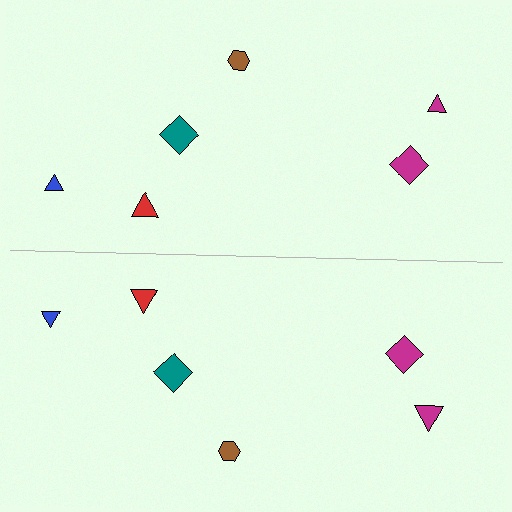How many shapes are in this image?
There are 12 shapes in this image.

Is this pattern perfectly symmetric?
No, the pattern is not perfectly symmetric. The magenta triangle on the bottom side has a different size than its mirror counterpart.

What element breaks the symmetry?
The magenta triangle on the bottom side has a different size than its mirror counterpart.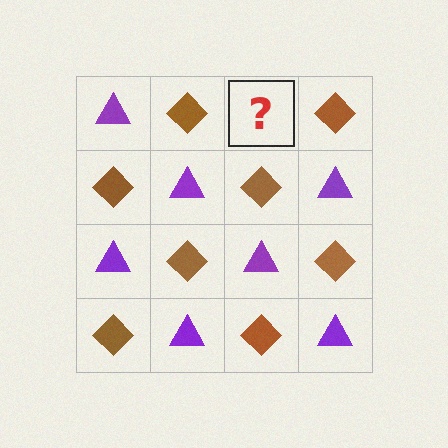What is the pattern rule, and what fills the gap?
The rule is that it alternates purple triangle and brown diamond in a checkerboard pattern. The gap should be filled with a purple triangle.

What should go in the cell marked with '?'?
The missing cell should contain a purple triangle.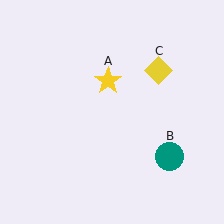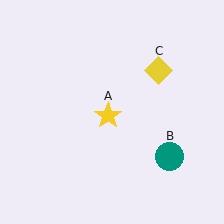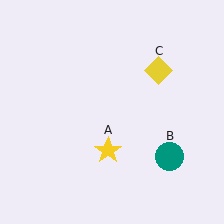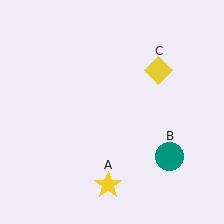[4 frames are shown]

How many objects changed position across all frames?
1 object changed position: yellow star (object A).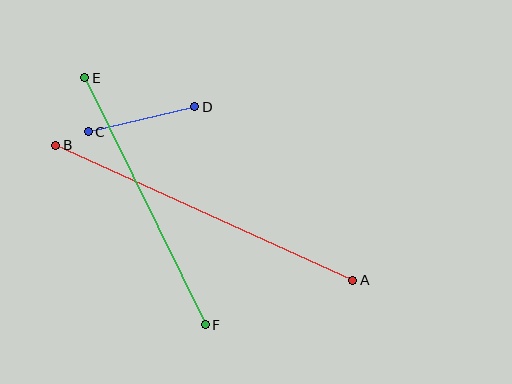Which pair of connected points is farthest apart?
Points A and B are farthest apart.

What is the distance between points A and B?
The distance is approximately 326 pixels.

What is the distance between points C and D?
The distance is approximately 109 pixels.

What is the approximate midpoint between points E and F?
The midpoint is at approximately (145, 201) pixels.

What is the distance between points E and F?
The distance is approximately 275 pixels.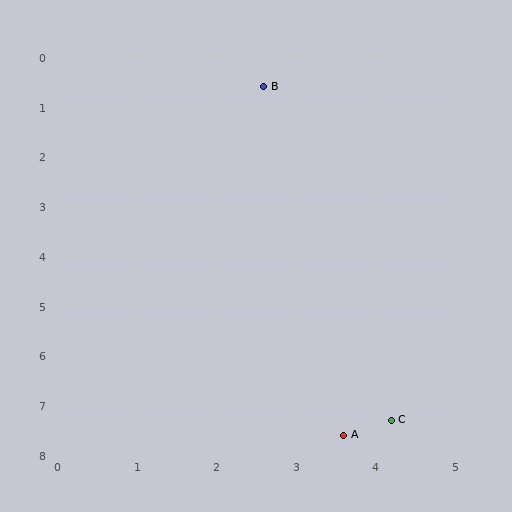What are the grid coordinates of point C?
Point C is at approximately (4.2, 7.3).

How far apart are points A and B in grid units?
Points A and B are about 7.1 grid units apart.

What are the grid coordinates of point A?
Point A is at approximately (3.6, 7.6).